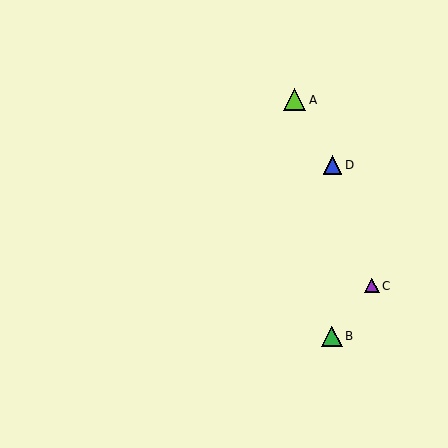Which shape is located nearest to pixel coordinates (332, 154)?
The blue triangle (labeled D) at (333, 165) is nearest to that location.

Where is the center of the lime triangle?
The center of the lime triangle is at (295, 100).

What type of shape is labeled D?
Shape D is a blue triangle.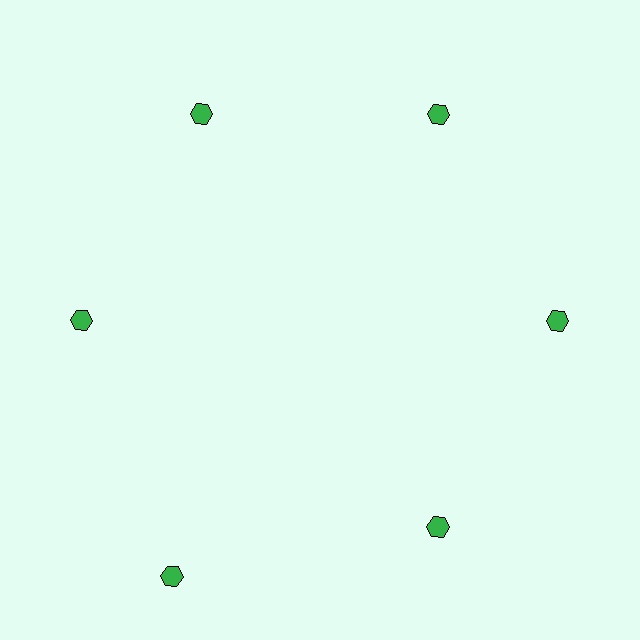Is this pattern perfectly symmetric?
No. The 6 green hexagons are arranged in a ring, but one element near the 7 o'clock position is pushed outward from the center, breaking the 6-fold rotational symmetry.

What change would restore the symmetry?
The symmetry would be restored by moving it inward, back onto the ring so that all 6 hexagons sit at equal angles and equal distance from the center.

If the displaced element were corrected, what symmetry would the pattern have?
It would have 6-fold rotational symmetry — the pattern would map onto itself every 60 degrees.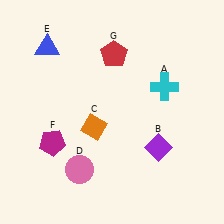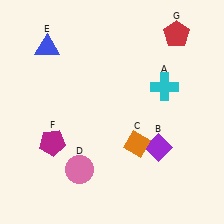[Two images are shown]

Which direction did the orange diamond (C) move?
The orange diamond (C) moved right.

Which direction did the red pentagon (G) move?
The red pentagon (G) moved right.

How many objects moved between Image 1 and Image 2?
2 objects moved between the two images.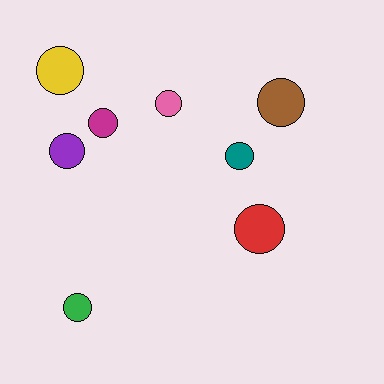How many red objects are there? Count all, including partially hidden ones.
There is 1 red object.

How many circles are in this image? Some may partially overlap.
There are 8 circles.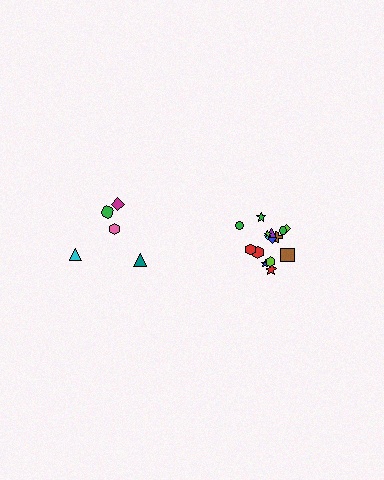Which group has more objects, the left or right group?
The right group.